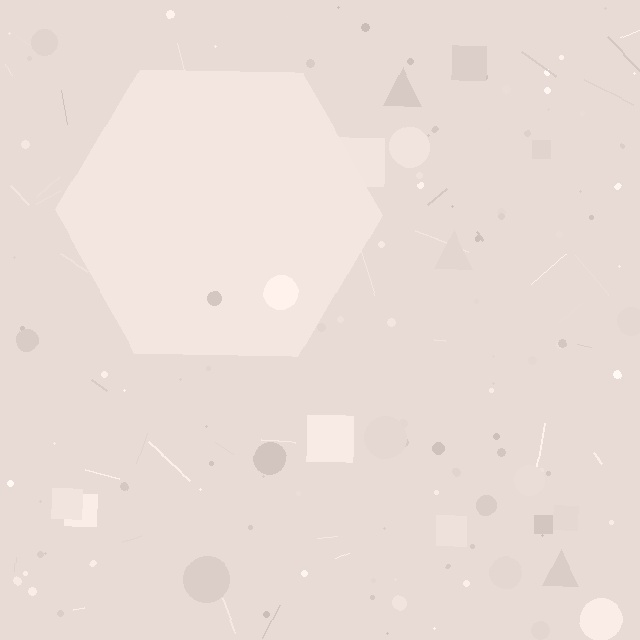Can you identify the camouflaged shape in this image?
The camouflaged shape is a hexagon.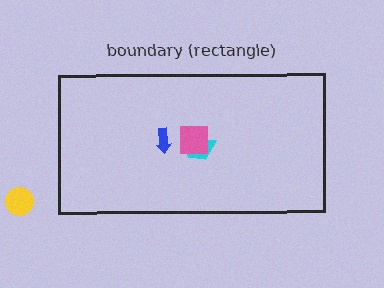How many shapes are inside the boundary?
3 inside, 1 outside.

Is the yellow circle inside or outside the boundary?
Outside.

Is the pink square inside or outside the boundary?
Inside.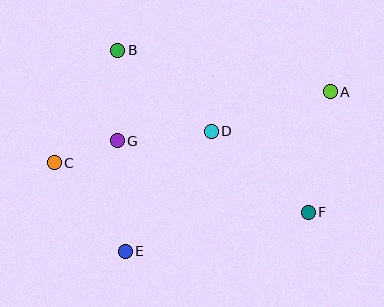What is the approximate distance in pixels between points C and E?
The distance between C and E is approximately 113 pixels.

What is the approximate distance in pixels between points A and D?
The distance between A and D is approximately 125 pixels.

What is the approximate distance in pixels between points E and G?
The distance between E and G is approximately 111 pixels.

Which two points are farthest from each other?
Points A and C are farthest from each other.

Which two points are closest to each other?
Points C and G are closest to each other.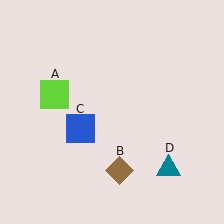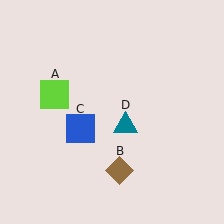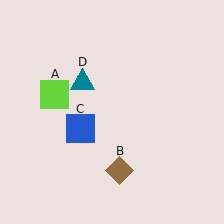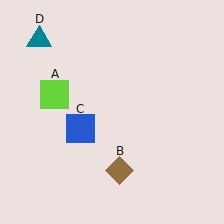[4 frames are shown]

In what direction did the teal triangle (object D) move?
The teal triangle (object D) moved up and to the left.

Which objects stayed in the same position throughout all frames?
Lime square (object A) and brown diamond (object B) and blue square (object C) remained stationary.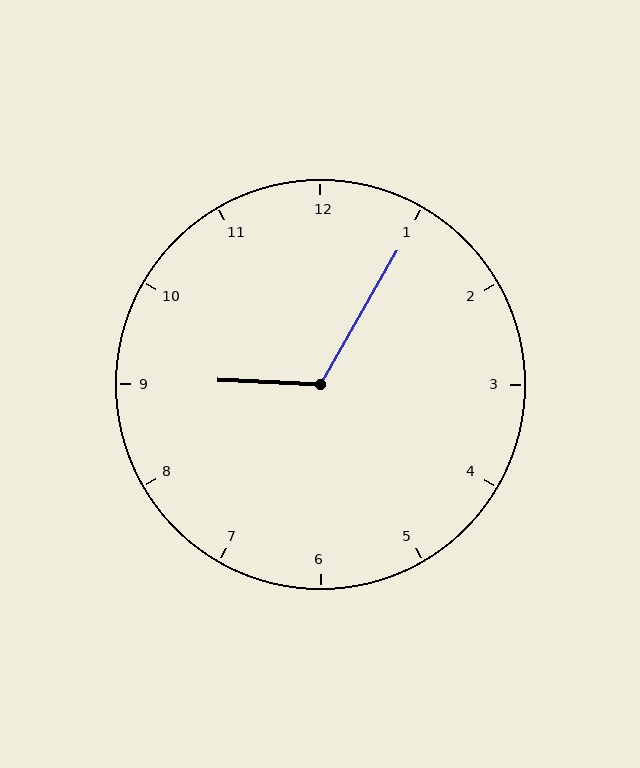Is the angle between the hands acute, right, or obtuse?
It is obtuse.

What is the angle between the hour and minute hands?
Approximately 118 degrees.